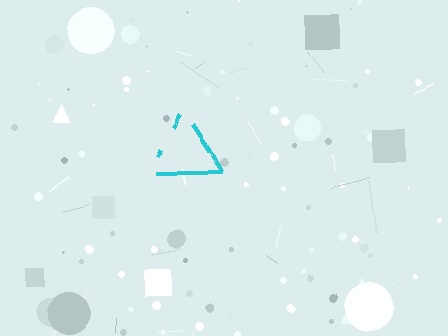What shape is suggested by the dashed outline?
The dashed outline suggests a triangle.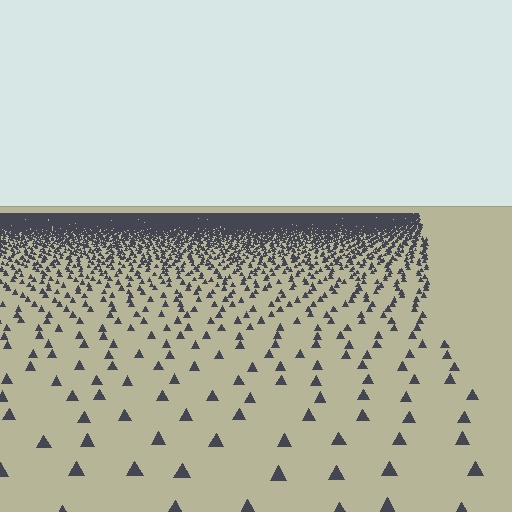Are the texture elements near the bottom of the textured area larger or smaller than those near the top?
Larger. Near the bottom, elements are closer to the viewer and appear at a bigger on-screen size.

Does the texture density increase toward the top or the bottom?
Density increases toward the top.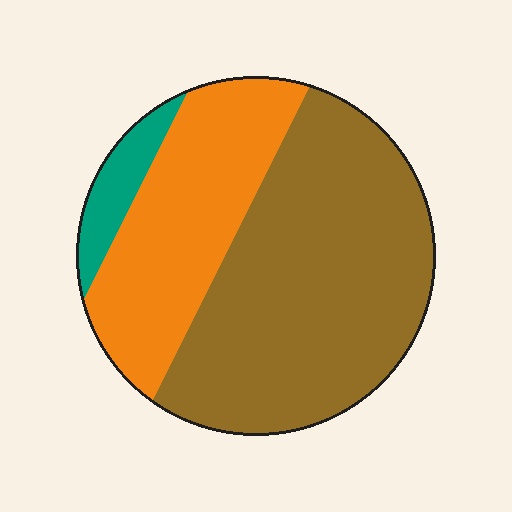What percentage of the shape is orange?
Orange takes up about one third (1/3) of the shape.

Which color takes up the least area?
Teal, at roughly 5%.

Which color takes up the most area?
Brown, at roughly 60%.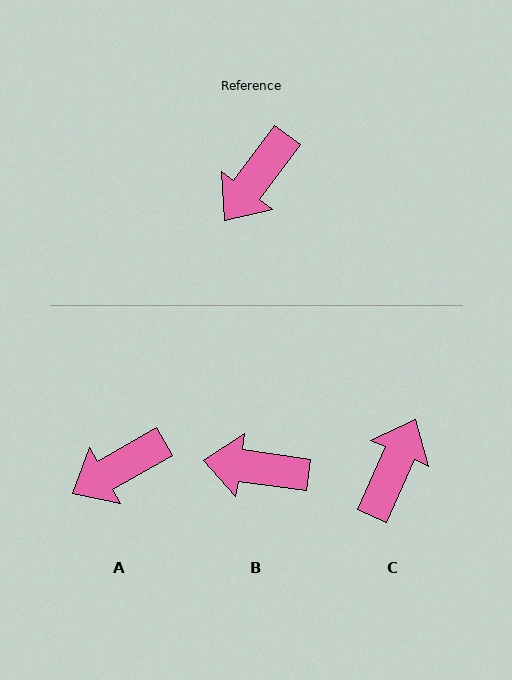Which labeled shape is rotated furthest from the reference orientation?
C, about 168 degrees away.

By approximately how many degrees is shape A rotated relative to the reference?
Approximately 24 degrees clockwise.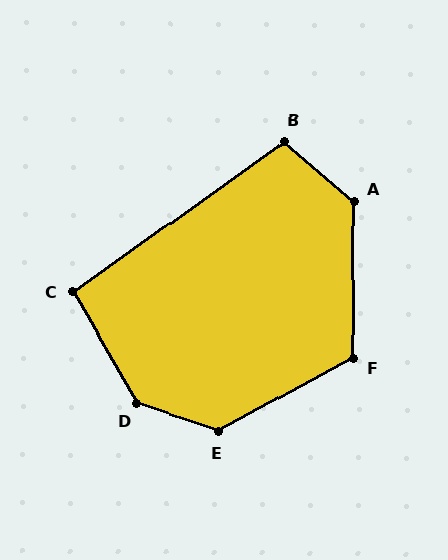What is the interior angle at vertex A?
Approximately 131 degrees (obtuse).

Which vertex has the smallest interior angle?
C, at approximately 96 degrees.